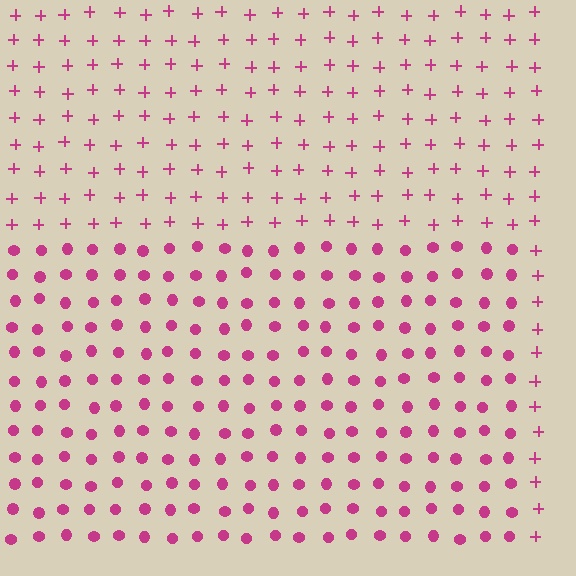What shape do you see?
I see a rectangle.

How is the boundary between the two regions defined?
The boundary is defined by a change in element shape: circles inside vs. plus signs outside. All elements share the same color and spacing.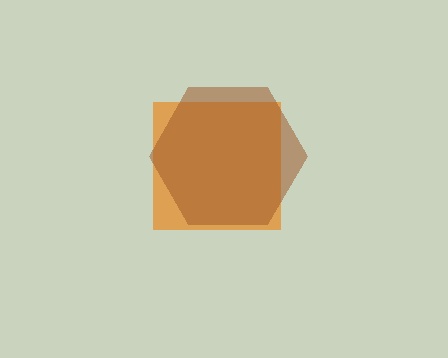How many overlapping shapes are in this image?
There are 2 overlapping shapes in the image.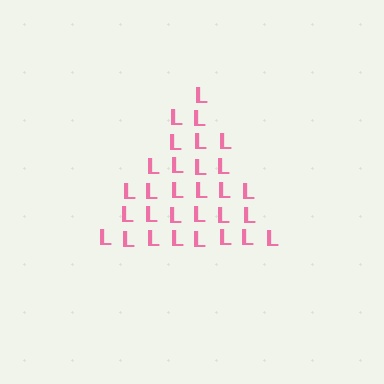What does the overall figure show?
The overall figure shows a triangle.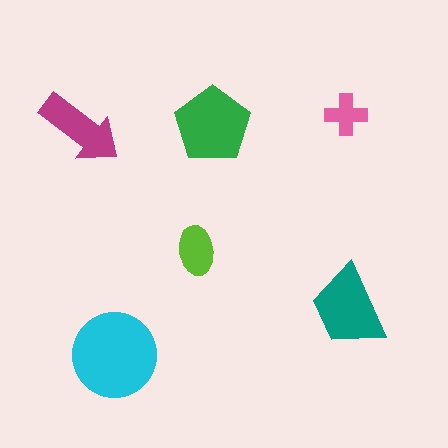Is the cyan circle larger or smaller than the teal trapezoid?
Larger.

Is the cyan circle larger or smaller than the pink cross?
Larger.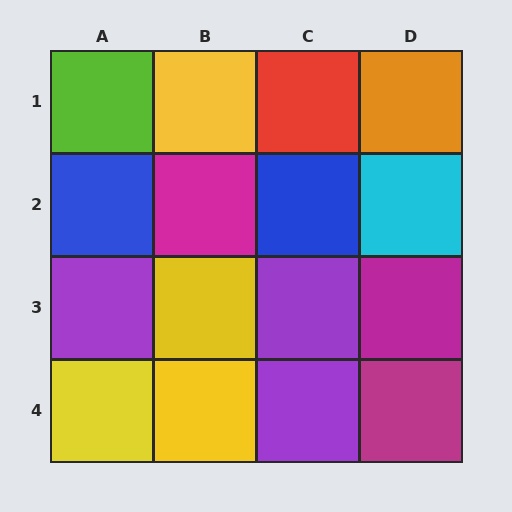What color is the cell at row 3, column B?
Yellow.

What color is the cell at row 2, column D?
Cyan.